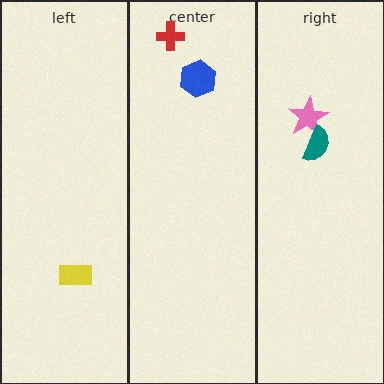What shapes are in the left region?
The yellow rectangle.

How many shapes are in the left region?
1.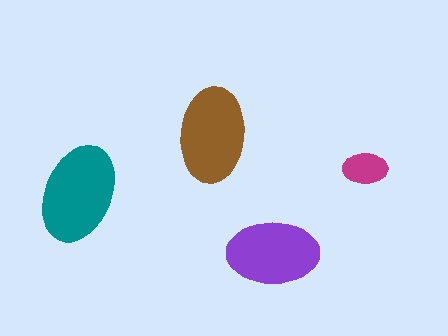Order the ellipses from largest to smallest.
the teal one, the brown one, the purple one, the magenta one.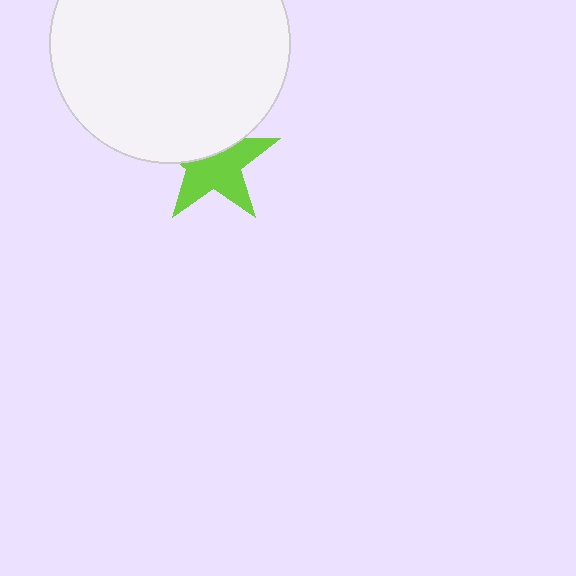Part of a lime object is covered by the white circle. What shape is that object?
It is a star.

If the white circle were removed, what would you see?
You would see the complete lime star.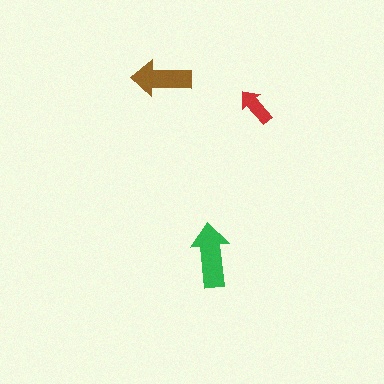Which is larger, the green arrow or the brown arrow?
The green one.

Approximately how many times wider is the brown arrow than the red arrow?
About 1.5 times wider.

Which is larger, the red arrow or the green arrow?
The green one.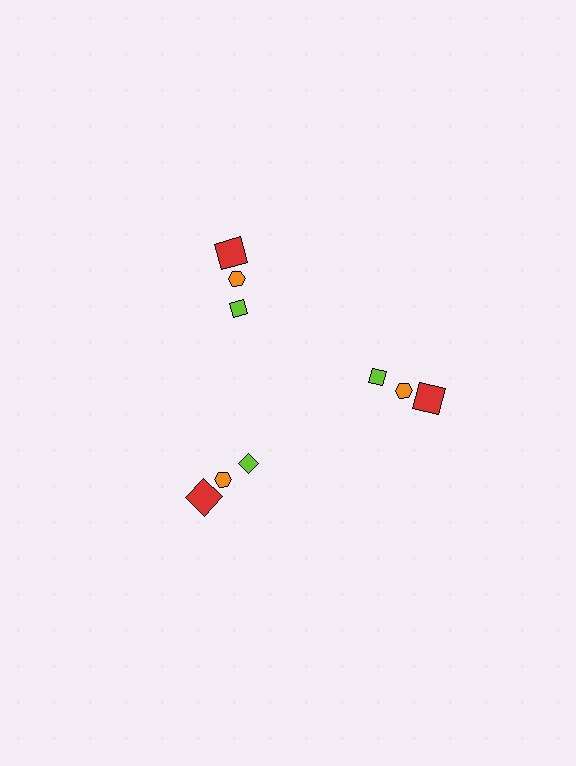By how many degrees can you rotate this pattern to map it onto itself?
The pattern maps onto itself every 120 degrees of rotation.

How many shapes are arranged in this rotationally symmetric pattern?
There are 9 shapes, arranged in 3 groups of 3.